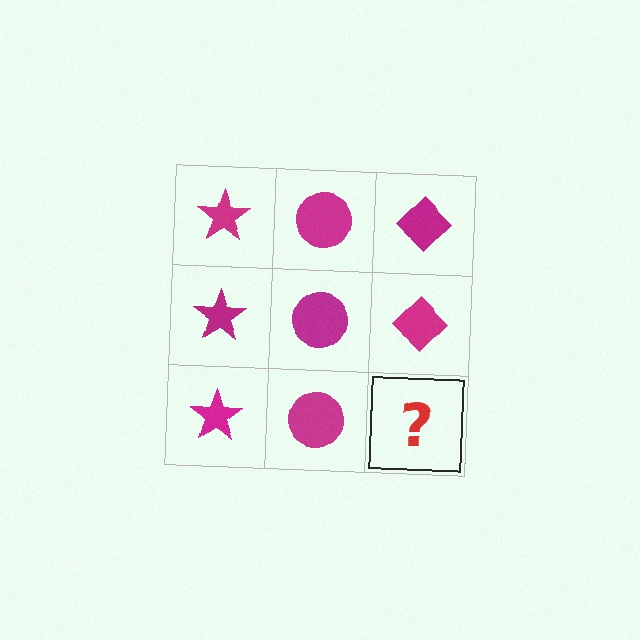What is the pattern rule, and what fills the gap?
The rule is that each column has a consistent shape. The gap should be filled with a magenta diamond.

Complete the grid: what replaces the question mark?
The question mark should be replaced with a magenta diamond.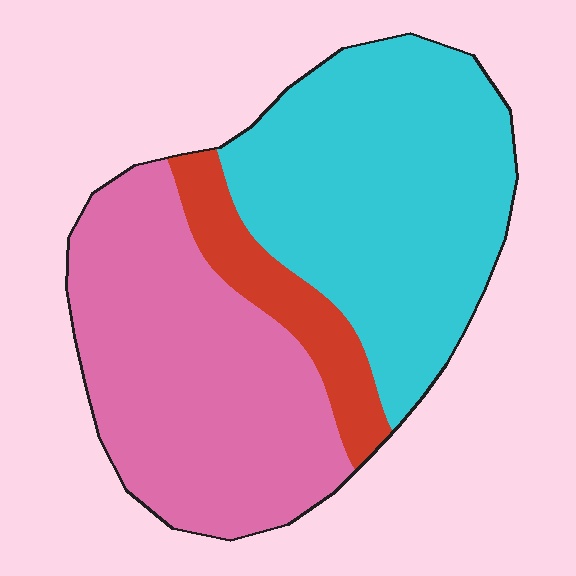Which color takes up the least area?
Red, at roughly 10%.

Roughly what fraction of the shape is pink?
Pink covers 43% of the shape.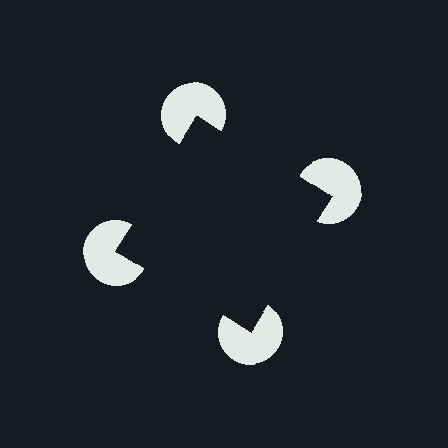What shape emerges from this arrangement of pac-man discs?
An illusory square — its edges are inferred from the aligned wedge cuts in the pac-man discs, not physically drawn.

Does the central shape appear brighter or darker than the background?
It typically appears slightly darker than the background, even though no actual brightness change is drawn.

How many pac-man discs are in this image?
There are 4 — one at each vertex of the illusory square.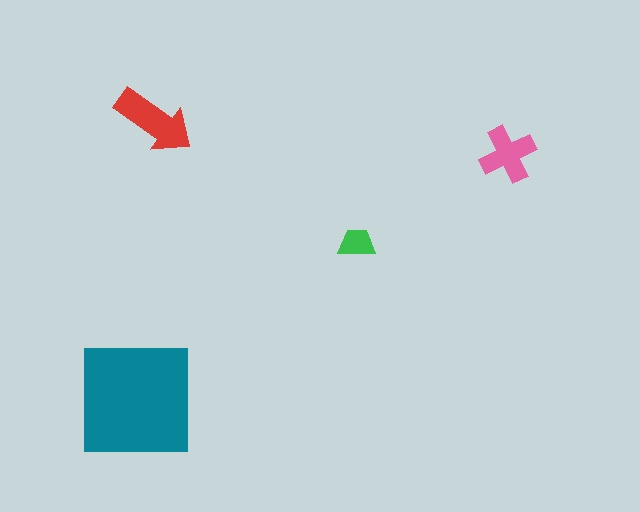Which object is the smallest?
The green trapezoid.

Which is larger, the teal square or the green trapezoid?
The teal square.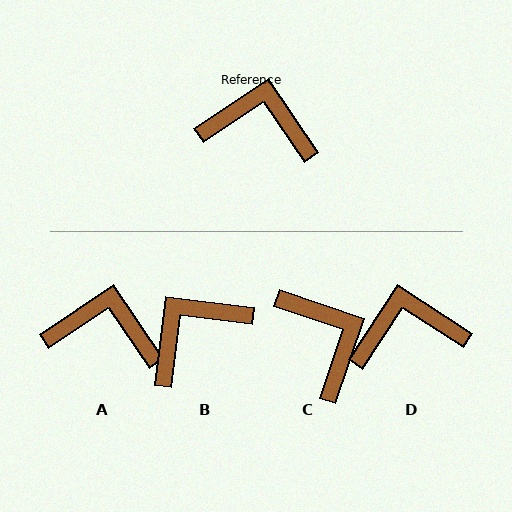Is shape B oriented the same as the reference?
No, it is off by about 49 degrees.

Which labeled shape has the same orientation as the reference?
A.